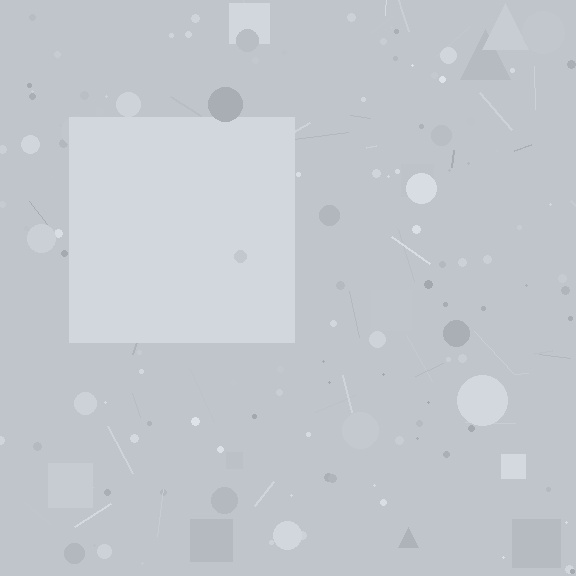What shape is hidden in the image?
A square is hidden in the image.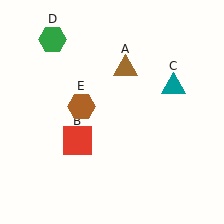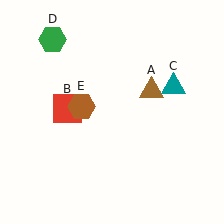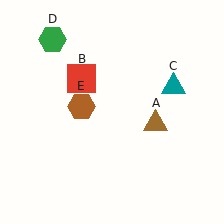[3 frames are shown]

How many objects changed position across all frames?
2 objects changed position: brown triangle (object A), red square (object B).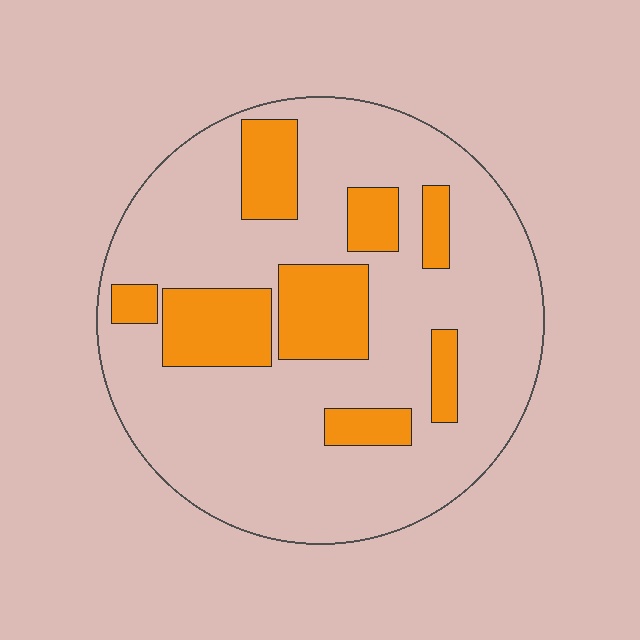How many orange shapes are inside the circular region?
8.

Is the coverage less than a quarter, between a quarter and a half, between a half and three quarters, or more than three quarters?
Less than a quarter.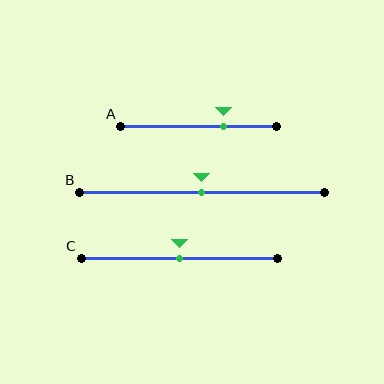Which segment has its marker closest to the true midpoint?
Segment B has its marker closest to the true midpoint.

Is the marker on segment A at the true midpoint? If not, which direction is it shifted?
No, the marker on segment A is shifted to the right by about 16% of the segment length.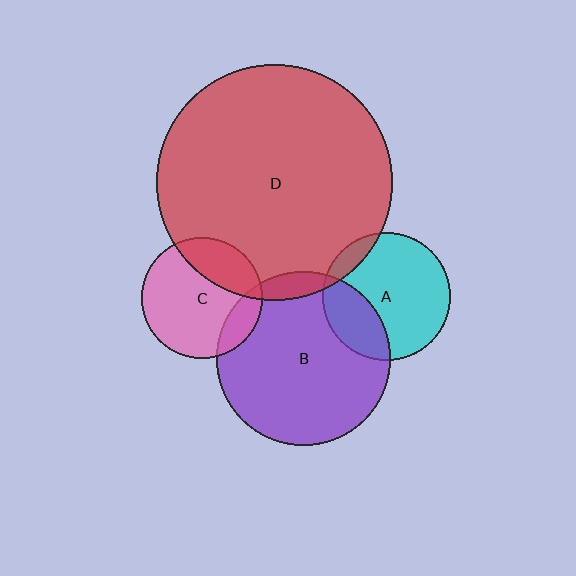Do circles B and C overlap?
Yes.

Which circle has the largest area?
Circle D (red).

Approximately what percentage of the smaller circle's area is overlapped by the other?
Approximately 15%.